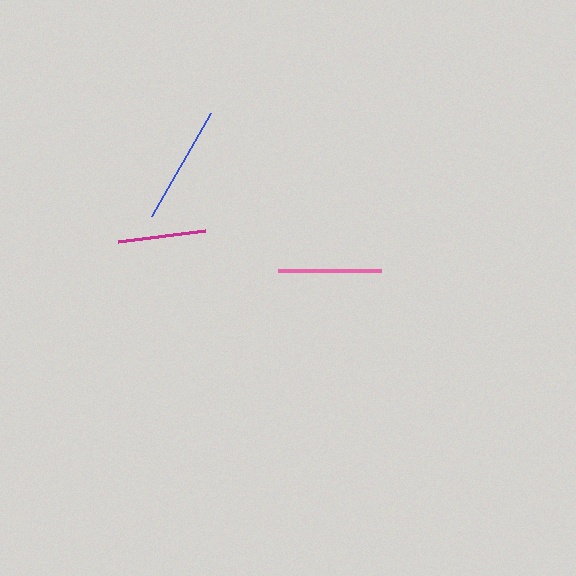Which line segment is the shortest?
The magenta line is the shortest at approximately 87 pixels.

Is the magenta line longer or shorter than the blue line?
The blue line is longer than the magenta line.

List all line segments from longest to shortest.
From longest to shortest: blue, pink, magenta.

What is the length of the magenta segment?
The magenta segment is approximately 87 pixels long.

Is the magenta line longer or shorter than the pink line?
The pink line is longer than the magenta line.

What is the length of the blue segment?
The blue segment is approximately 119 pixels long.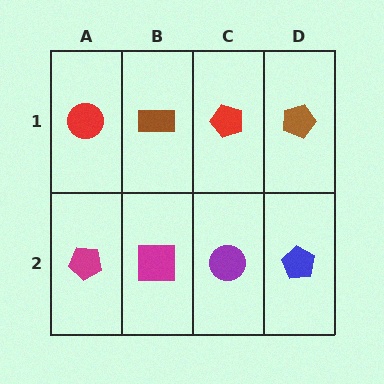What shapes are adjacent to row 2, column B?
A brown rectangle (row 1, column B), a magenta pentagon (row 2, column A), a purple circle (row 2, column C).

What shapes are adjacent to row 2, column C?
A red pentagon (row 1, column C), a magenta square (row 2, column B), a blue pentagon (row 2, column D).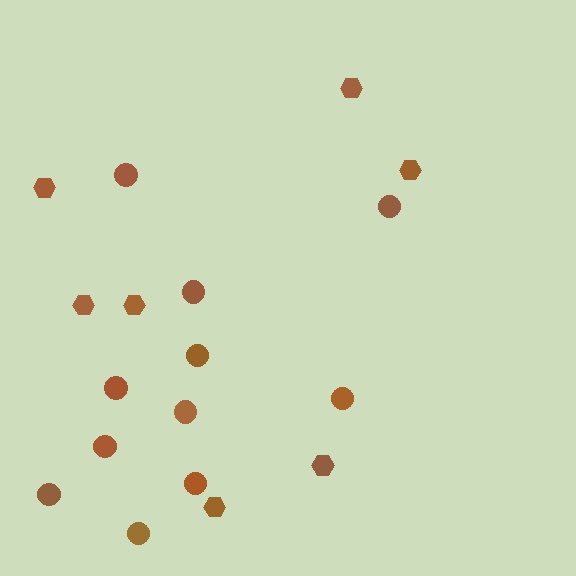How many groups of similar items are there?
There are 2 groups: one group of hexagons (7) and one group of circles (11).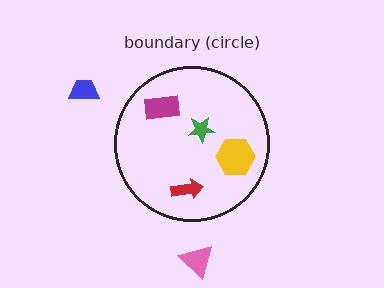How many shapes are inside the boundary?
4 inside, 2 outside.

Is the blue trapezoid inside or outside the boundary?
Outside.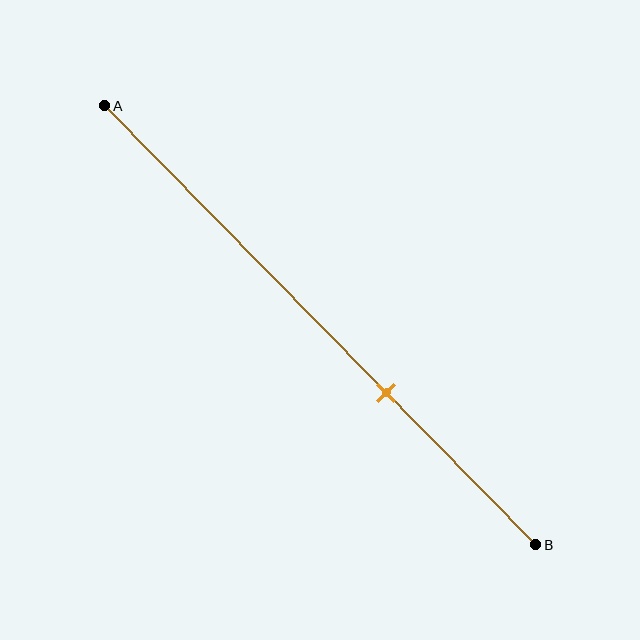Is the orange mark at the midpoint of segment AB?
No, the mark is at about 65% from A, not at the 50% midpoint.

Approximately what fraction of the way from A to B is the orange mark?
The orange mark is approximately 65% of the way from A to B.